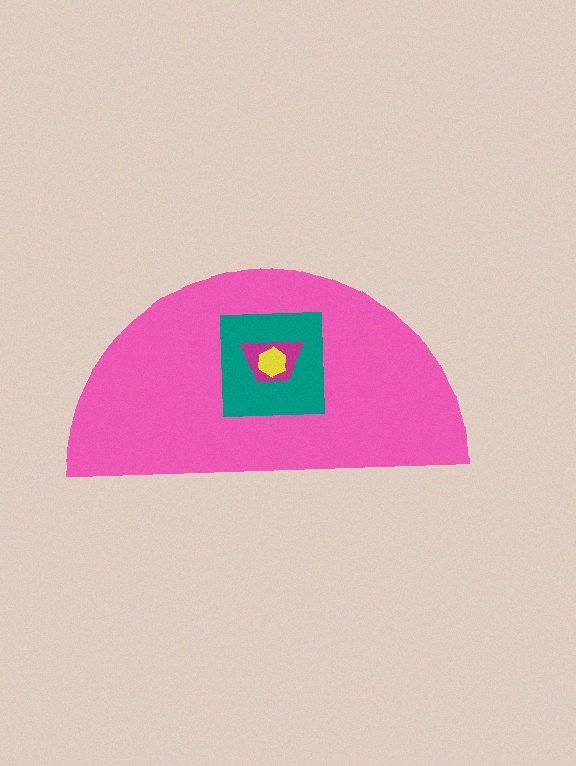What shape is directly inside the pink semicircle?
The teal square.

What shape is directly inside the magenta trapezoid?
The yellow hexagon.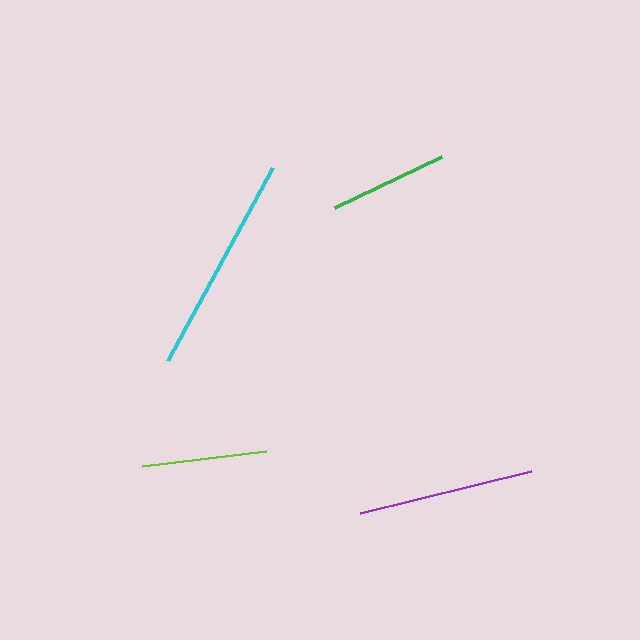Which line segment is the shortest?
The green line is the shortest at approximately 119 pixels.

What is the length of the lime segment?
The lime segment is approximately 125 pixels long.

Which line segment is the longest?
The cyan line is the longest at approximately 219 pixels.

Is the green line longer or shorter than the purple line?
The purple line is longer than the green line.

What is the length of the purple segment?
The purple segment is approximately 176 pixels long.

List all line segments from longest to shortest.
From longest to shortest: cyan, purple, lime, green.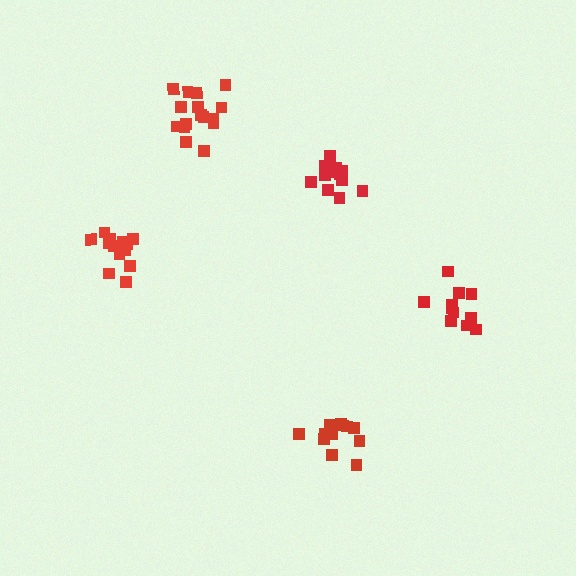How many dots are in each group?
Group 1: 13 dots, Group 2: 14 dots, Group 3: 12 dots, Group 4: 11 dots, Group 5: 16 dots (66 total).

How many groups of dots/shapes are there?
There are 5 groups.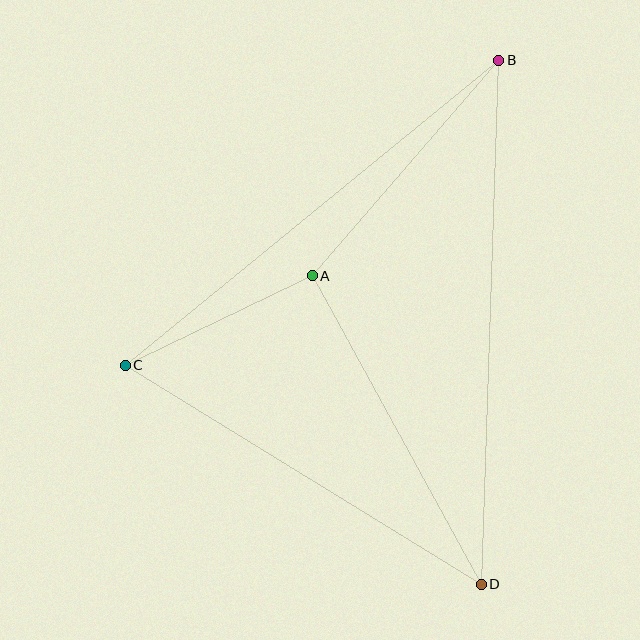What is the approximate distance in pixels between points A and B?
The distance between A and B is approximately 285 pixels.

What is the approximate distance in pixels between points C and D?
The distance between C and D is approximately 418 pixels.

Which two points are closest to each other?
Points A and C are closest to each other.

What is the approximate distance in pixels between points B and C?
The distance between B and C is approximately 482 pixels.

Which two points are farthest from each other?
Points B and D are farthest from each other.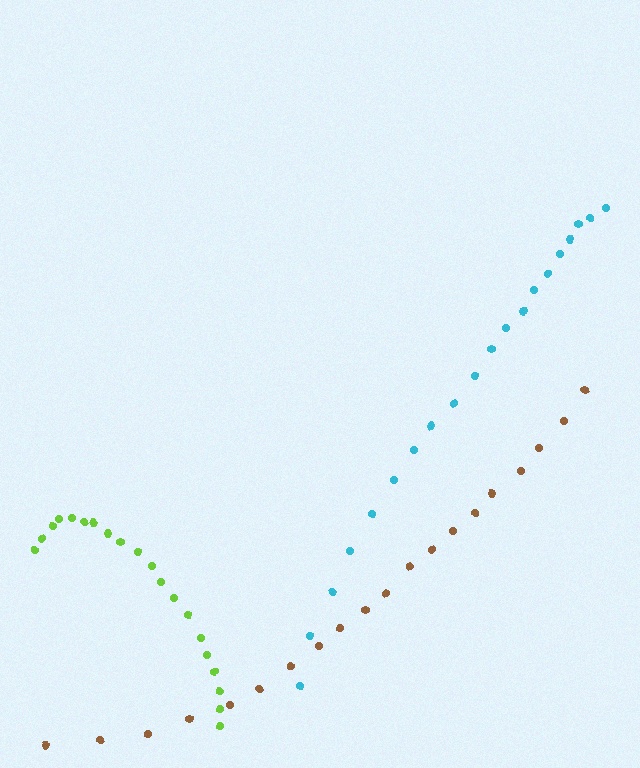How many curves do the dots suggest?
There are 3 distinct paths.